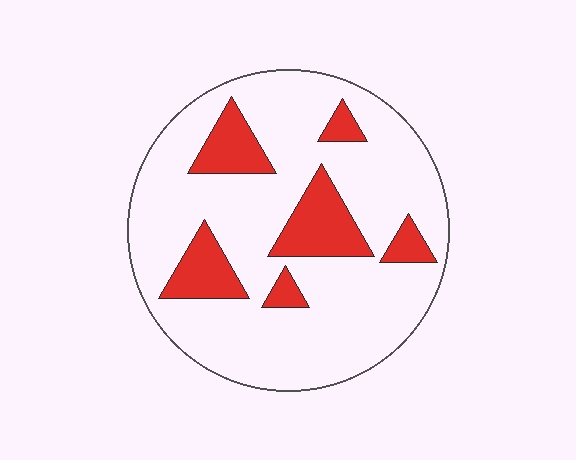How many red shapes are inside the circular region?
6.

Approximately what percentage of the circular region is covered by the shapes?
Approximately 20%.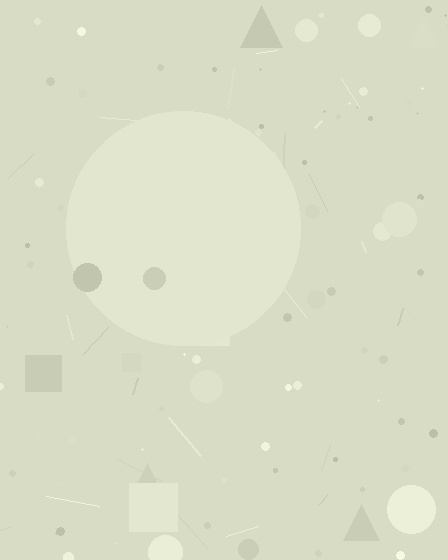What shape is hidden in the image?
A circle is hidden in the image.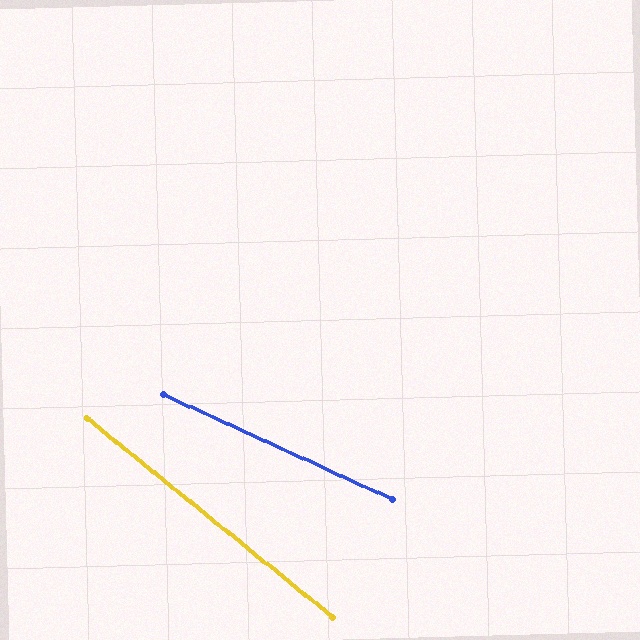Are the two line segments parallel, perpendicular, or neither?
Neither parallel nor perpendicular — they differ by about 14°.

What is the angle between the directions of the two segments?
Approximately 14 degrees.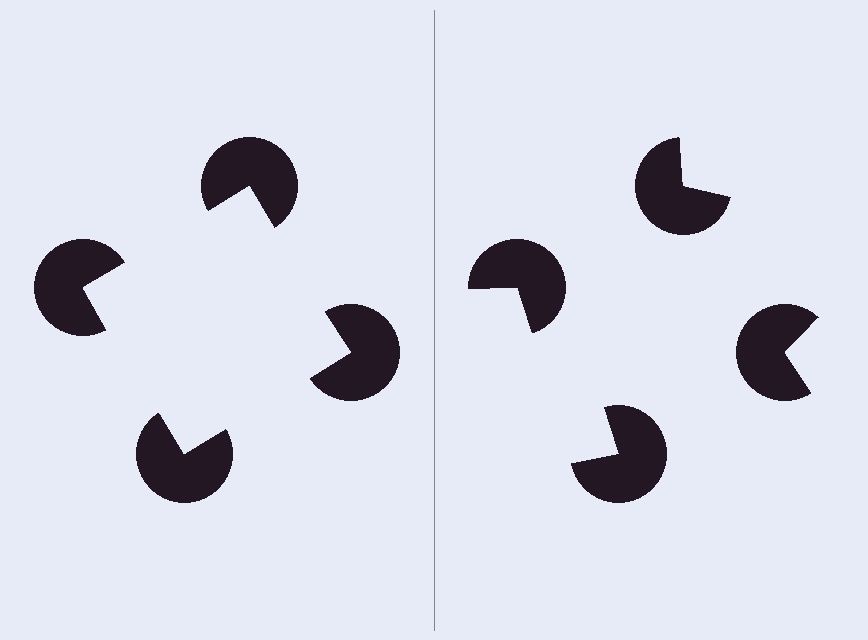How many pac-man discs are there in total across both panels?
8 — 4 on each side.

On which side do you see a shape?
An illusory square appears on the left side. On the right side the wedge cuts are rotated, so no coherent shape forms.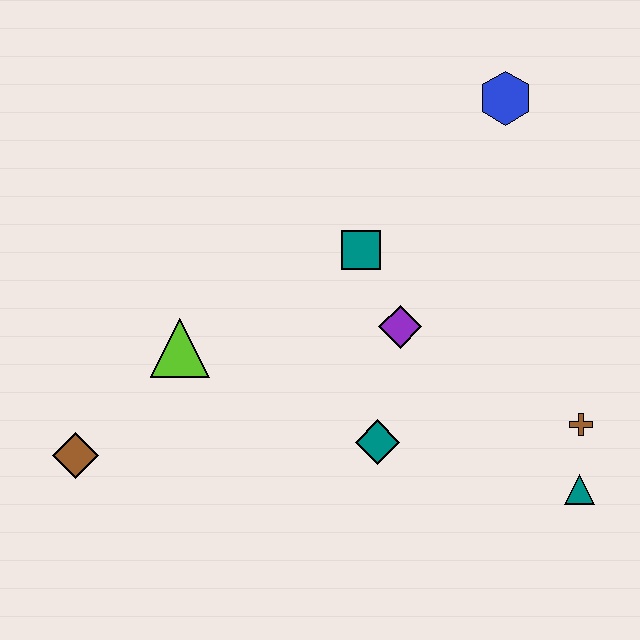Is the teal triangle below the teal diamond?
Yes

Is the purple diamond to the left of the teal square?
No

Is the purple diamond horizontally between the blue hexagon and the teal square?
Yes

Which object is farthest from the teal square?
The brown diamond is farthest from the teal square.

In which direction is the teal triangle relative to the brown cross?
The teal triangle is below the brown cross.